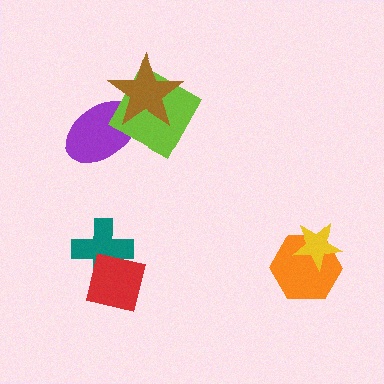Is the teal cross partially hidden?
Yes, it is partially covered by another shape.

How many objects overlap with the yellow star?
1 object overlaps with the yellow star.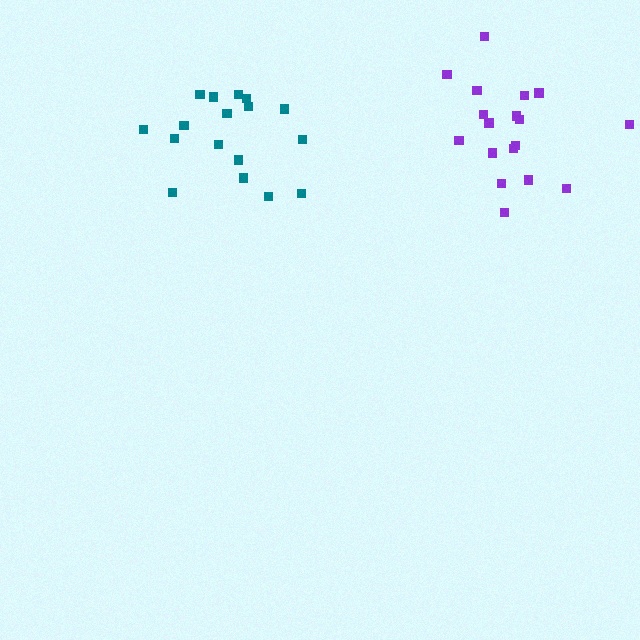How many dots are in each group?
Group 1: 17 dots, Group 2: 18 dots (35 total).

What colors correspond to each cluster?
The clusters are colored: teal, purple.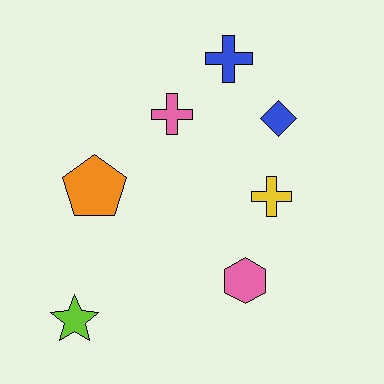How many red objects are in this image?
There are no red objects.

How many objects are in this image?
There are 7 objects.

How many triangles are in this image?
There are no triangles.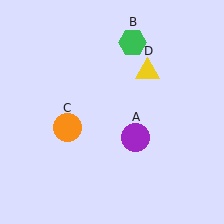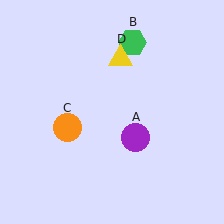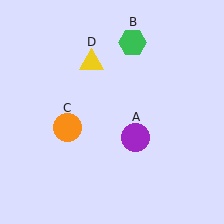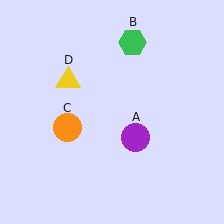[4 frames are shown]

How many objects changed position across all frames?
1 object changed position: yellow triangle (object D).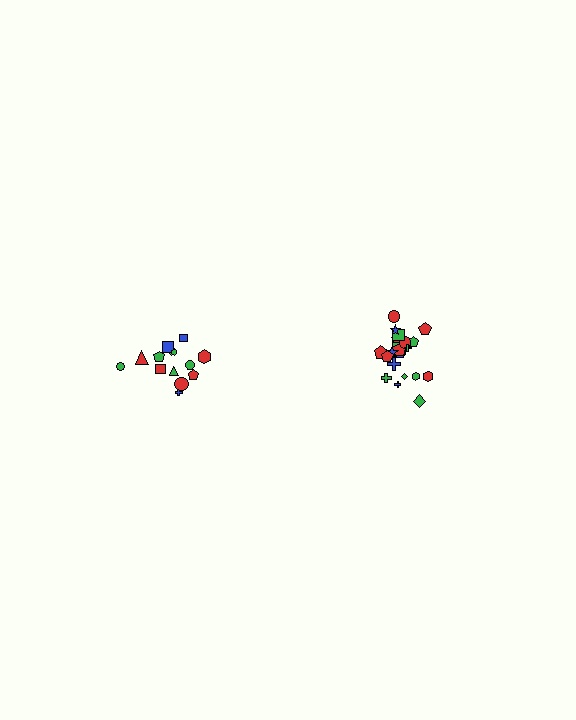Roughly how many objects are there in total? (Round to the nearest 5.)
Roughly 35 objects in total.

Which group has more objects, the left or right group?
The right group.